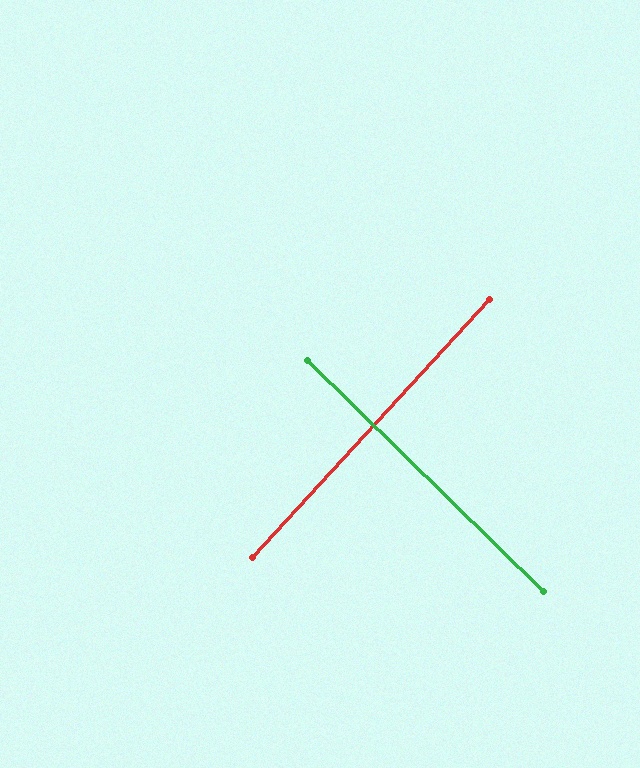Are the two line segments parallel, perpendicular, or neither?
Perpendicular — they meet at approximately 88°.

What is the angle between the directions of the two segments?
Approximately 88 degrees.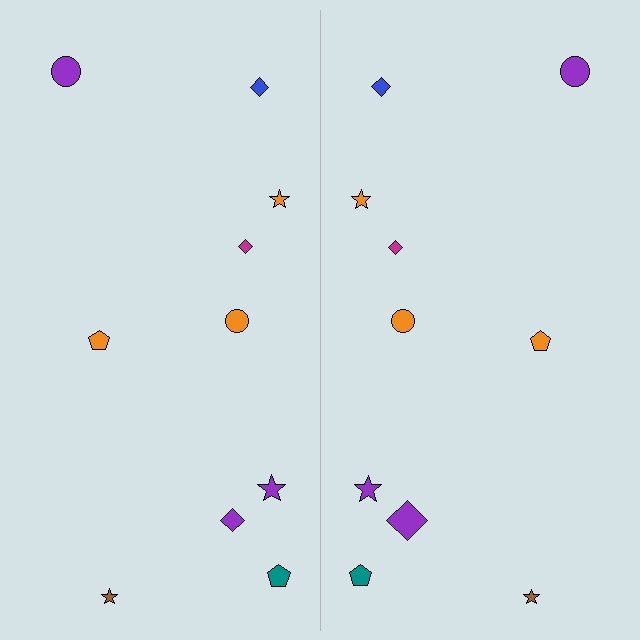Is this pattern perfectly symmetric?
No, the pattern is not perfectly symmetric. The purple diamond on the right side has a different size than its mirror counterpart.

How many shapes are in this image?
There are 20 shapes in this image.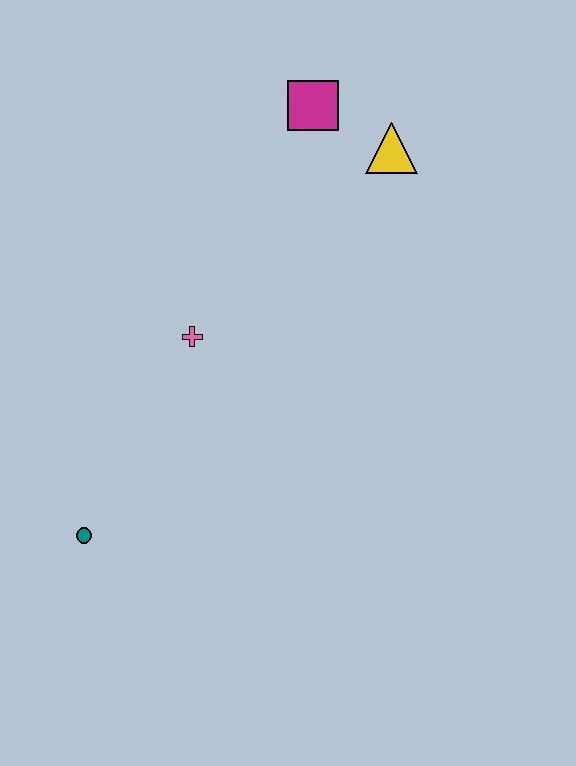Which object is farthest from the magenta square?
The teal circle is farthest from the magenta square.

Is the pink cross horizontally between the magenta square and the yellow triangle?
No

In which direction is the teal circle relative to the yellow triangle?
The teal circle is below the yellow triangle.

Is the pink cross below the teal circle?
No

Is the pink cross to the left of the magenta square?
Yes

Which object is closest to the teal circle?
The pink cross is closest to the teal circle.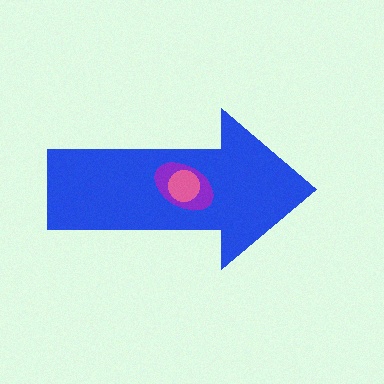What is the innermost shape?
The pink circle.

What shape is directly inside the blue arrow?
The purple ellipse.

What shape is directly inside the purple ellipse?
The pink circle.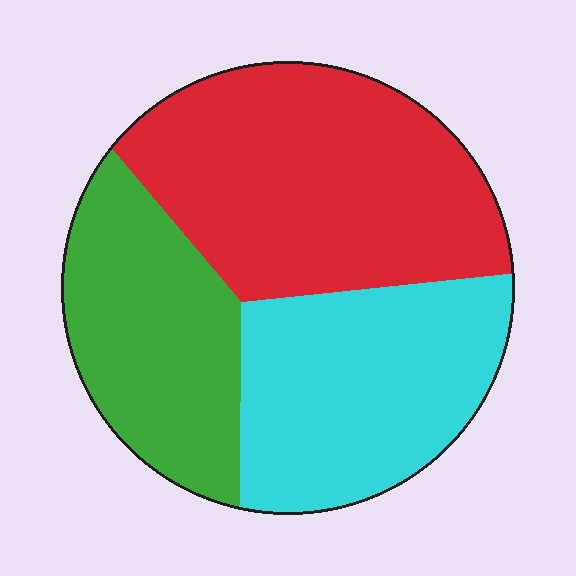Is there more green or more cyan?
Cyan.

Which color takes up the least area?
Green, at roughly 25%.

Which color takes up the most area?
Red, at roughly 40%.